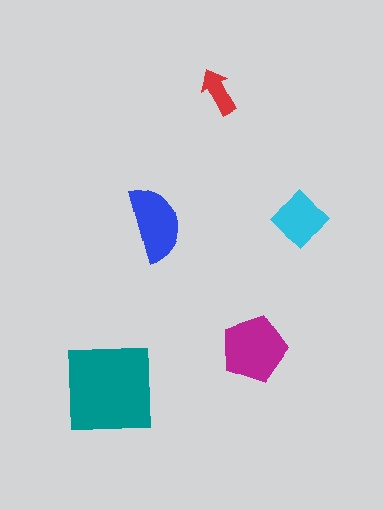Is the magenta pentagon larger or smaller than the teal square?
Smaller.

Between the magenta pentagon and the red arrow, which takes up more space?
The magenta pentagon.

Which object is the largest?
The teal square.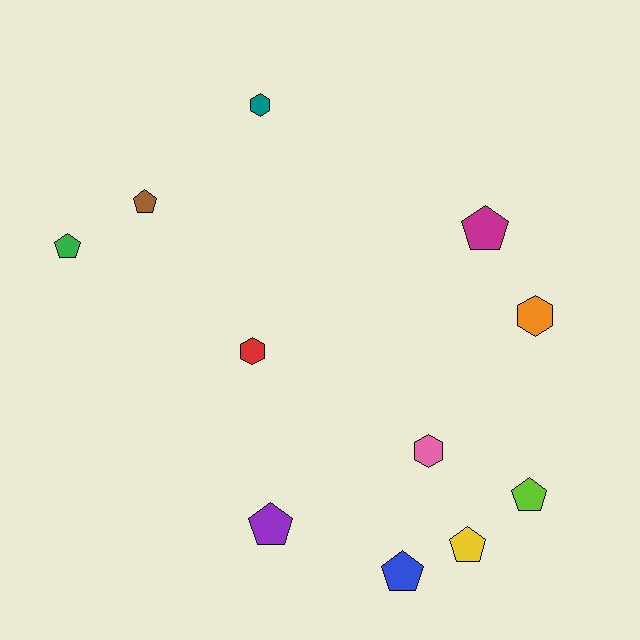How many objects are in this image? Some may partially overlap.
There are 11 objects.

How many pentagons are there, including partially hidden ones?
There are 7 pentagons.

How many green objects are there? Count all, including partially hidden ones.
There is 1 green object.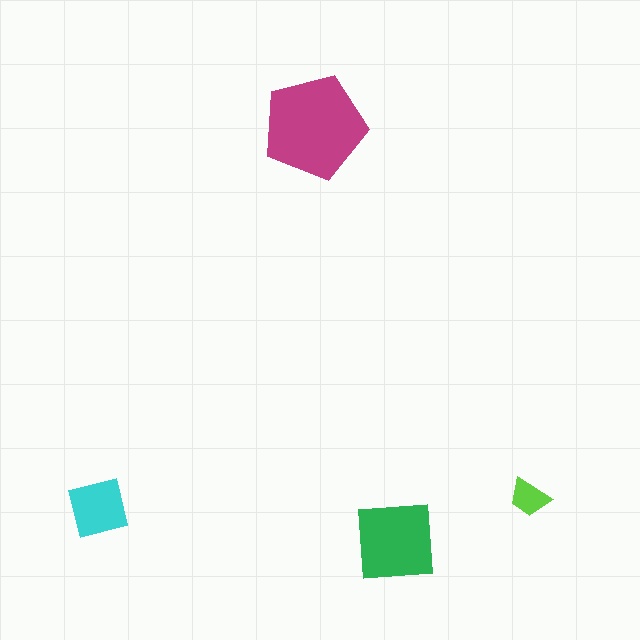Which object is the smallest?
The lime trapezoid.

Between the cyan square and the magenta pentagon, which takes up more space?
The magenta pentagon.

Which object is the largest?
The magenta pentagon.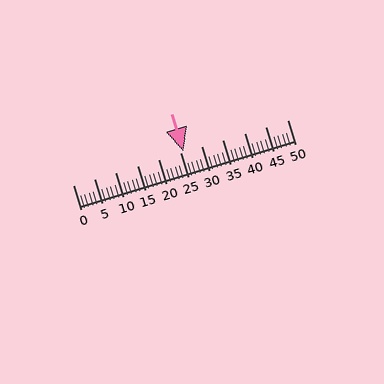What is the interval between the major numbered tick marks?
The major tick marks are spaced 5 units apart.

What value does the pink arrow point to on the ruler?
The pink arrow points to approximately 26.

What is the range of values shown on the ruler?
The ruler shows values from 0 to 50.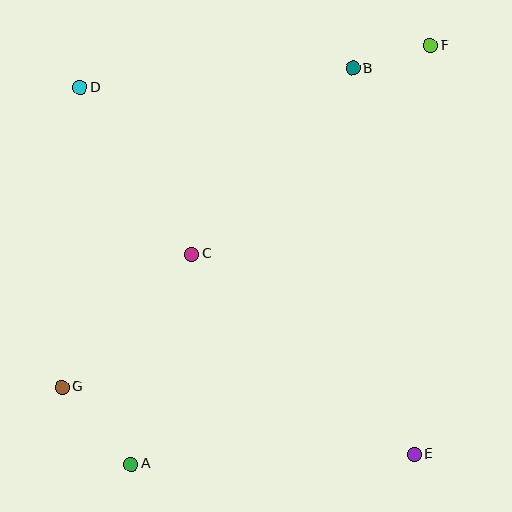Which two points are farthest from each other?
Points A and F are farthest from each other.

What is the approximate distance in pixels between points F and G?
The distance between F and G is approximately 502 pixels.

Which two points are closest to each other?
Points B and F are closest to each other.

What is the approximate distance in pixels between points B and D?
The distance between B and D is approximately 274 pixels.